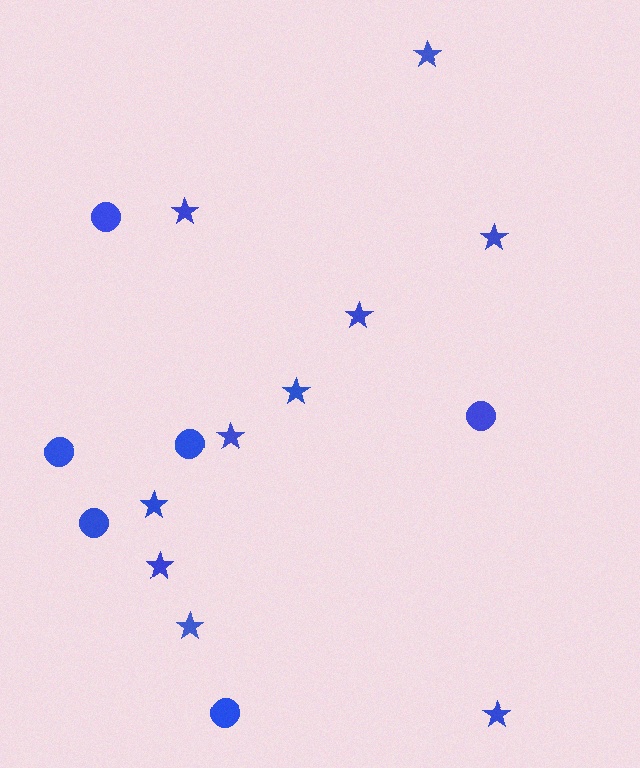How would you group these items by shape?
There are 2 groups: one group of stars (10) and one group of circles (6).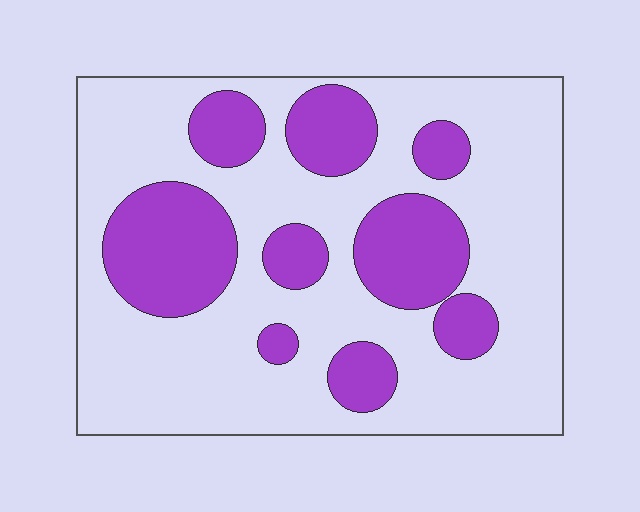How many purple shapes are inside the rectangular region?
9.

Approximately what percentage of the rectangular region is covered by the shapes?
Approximately 30%.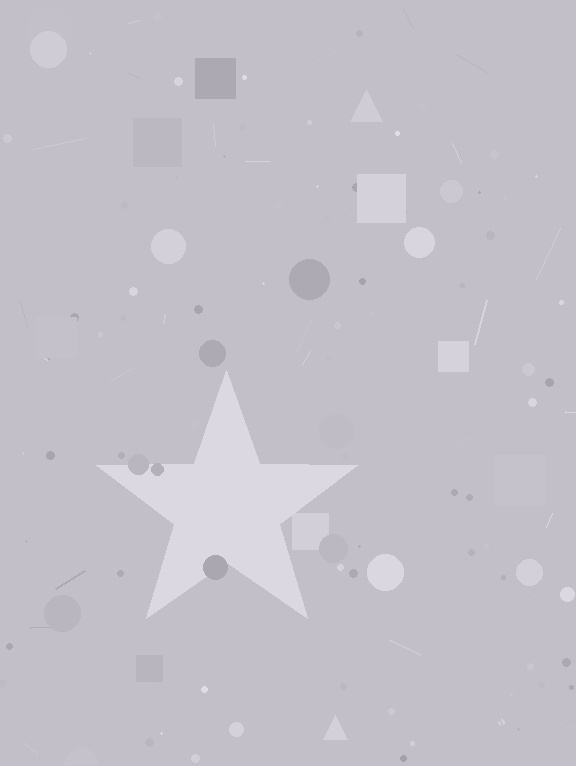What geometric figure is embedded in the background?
A star is embedded in the background.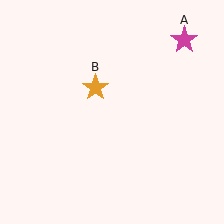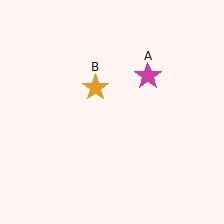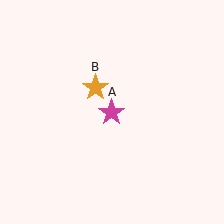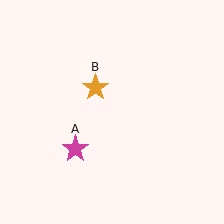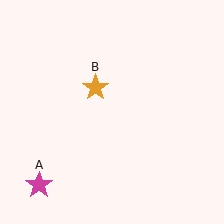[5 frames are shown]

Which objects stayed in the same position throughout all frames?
Orange star (object B) remained stationary.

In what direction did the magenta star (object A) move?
The magenta star (object A) moved down and to the left.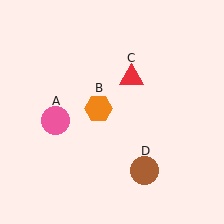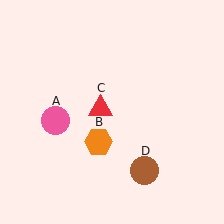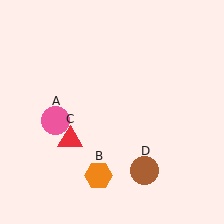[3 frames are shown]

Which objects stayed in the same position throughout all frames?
Pink circle (object A) and brown circle (object D) remained stationary.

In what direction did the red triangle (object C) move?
The red triangle (object C) moved down and to the left.